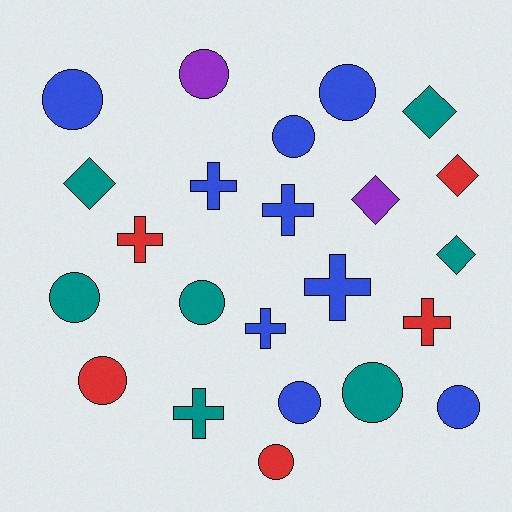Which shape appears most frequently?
Circle, with 11 objects.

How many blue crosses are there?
There are 4 blue crosses.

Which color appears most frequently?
Blue, with 9 objects.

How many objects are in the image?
There are 23 objects.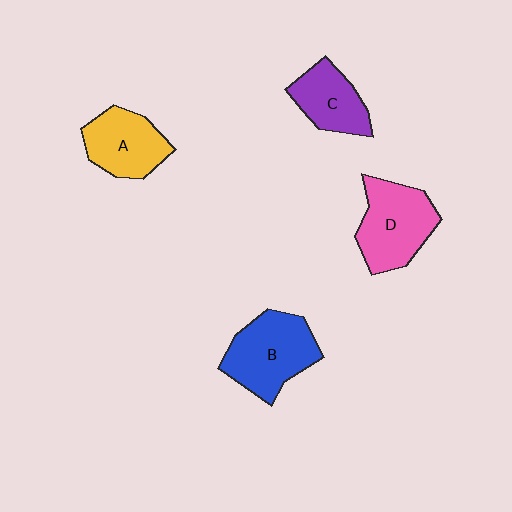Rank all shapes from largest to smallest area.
From largest to smallest: B (blue), D (pink), A (yellow), C (purple).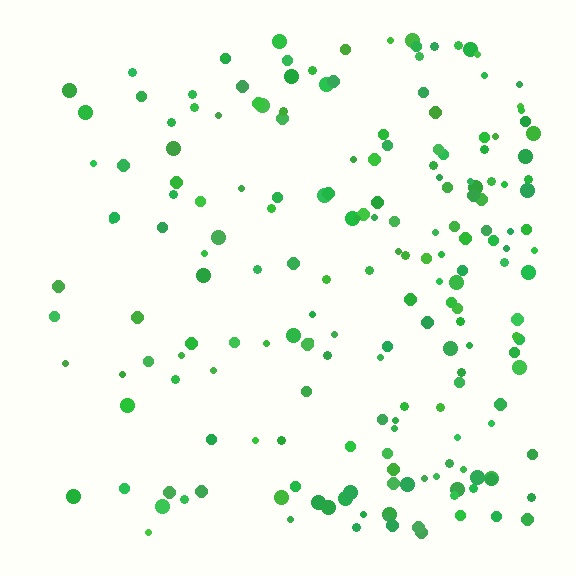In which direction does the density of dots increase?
From left to right, with the right side densest.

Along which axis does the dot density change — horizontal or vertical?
Horizontal.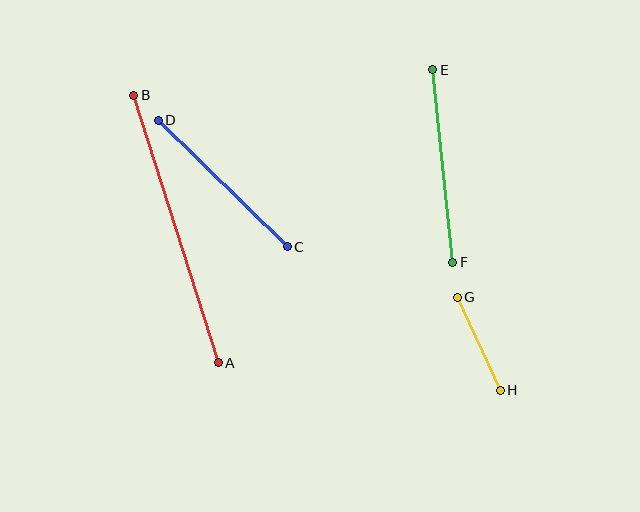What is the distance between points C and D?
The distance is approximately 181 pixels.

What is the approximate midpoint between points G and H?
The midpoint is at approximately (479, 344) pixels.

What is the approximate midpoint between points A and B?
The midpoint is at approximately (176, 229) pixels.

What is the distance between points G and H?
The distance is approximately 102 pixels.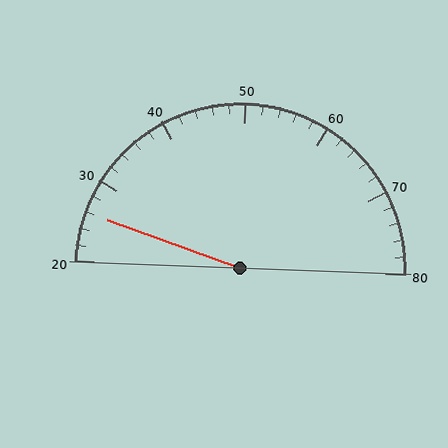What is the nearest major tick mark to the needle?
The nearest major tick mark is 30.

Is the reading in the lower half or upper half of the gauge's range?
The reading is in the lower half of the range (20 to 80).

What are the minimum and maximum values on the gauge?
The gauge ranges from 20 to 80.